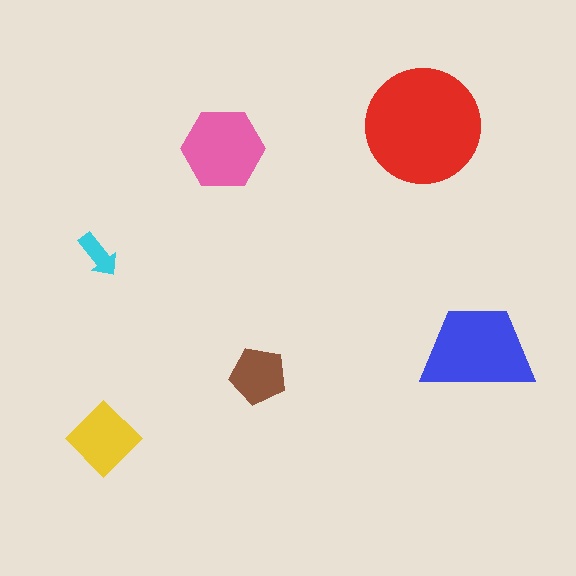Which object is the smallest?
The cyan arrow.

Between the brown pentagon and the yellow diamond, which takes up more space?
The yellow diamond.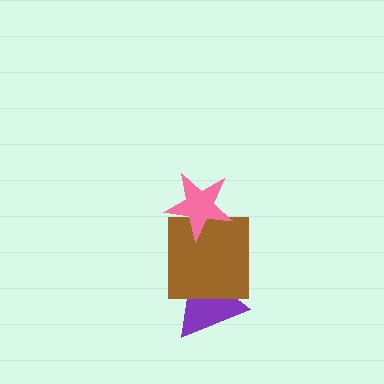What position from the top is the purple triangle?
The purple triangle is 3rd from the top.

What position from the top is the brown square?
The brown square is 2nd from the top.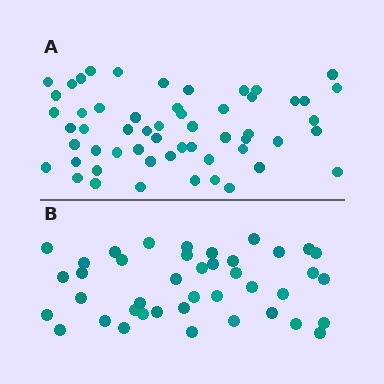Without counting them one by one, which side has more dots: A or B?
Region A (the top region) has more dots.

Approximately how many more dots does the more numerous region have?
Region A has approximately 15 more dots than region B.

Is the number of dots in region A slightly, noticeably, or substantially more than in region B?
Region A has noticeably more, but not dramatically so. The ratio is roughly 1.4 to 1.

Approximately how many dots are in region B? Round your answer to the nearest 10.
About 40 dots. (The exact count is 41, which rounds to 40.)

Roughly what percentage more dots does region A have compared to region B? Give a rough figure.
About 35% more.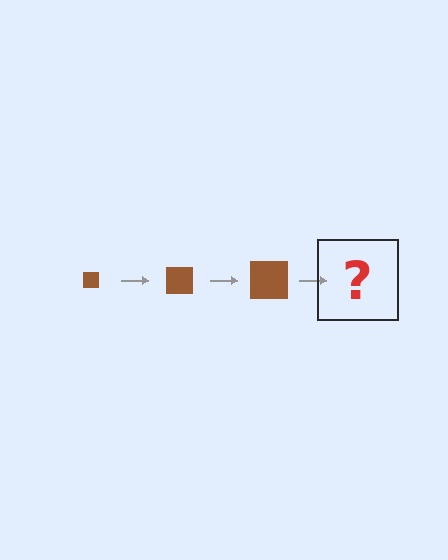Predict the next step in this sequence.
The next step is a brown square, larger than the previous one.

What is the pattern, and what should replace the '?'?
The pattern is that the square gets progressively larger each step. The '?' should be a brown square, larger than the previous one.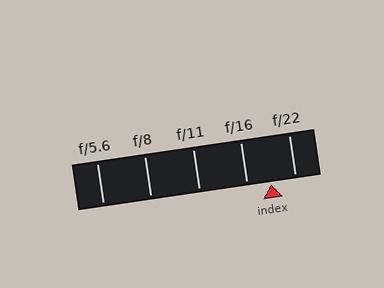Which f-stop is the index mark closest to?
The index mark is closest to f/22.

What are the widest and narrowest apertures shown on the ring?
The widest aperture shown is f/5.6 and the narrowest is f/22.